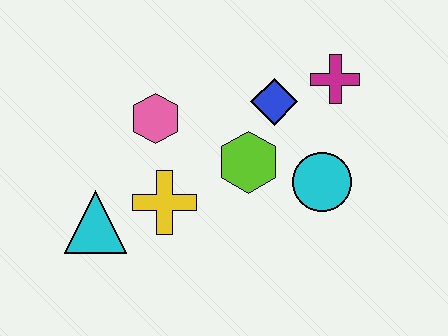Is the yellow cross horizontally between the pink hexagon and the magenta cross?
Yes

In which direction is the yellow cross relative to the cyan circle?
The yellow cross is to the left of the cyan circle.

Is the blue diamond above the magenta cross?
No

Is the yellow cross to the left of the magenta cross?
Yes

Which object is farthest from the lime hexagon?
The cyan triangle is farthest from the lime hexagon.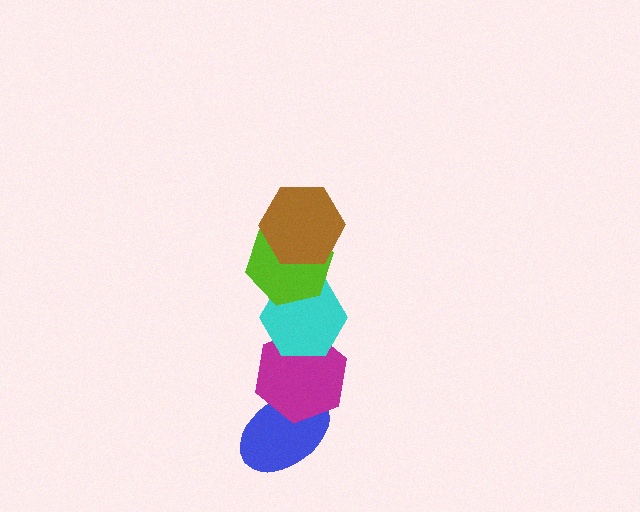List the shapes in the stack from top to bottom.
From top to bottom: the brown hexagon, the lime hexagon, the cyan hexagon, the magenta hexagon, the blue ellipse.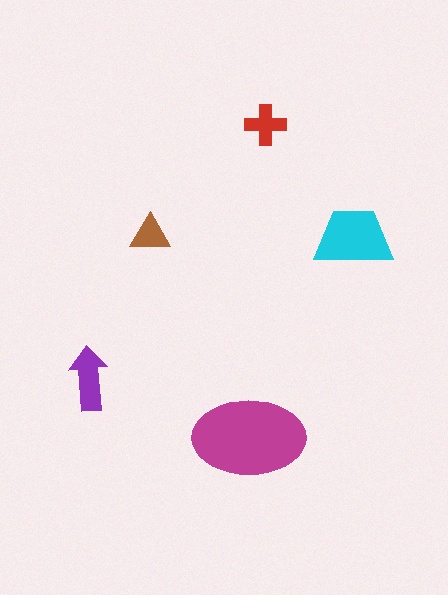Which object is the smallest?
The brown triangle.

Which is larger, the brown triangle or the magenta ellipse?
The magenta ellipse.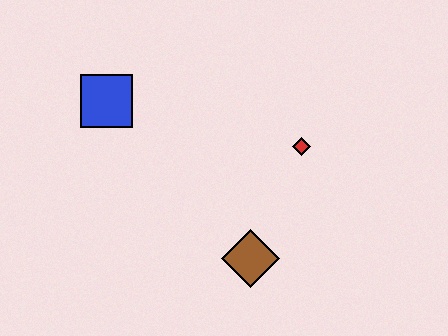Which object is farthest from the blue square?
The brown diamond is farthest from the blue square.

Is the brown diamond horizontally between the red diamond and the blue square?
Yes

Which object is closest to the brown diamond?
The red diamond is closest to the brown diamond.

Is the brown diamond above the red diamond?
No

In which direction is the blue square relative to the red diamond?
The blue square is to the left of the red diamond.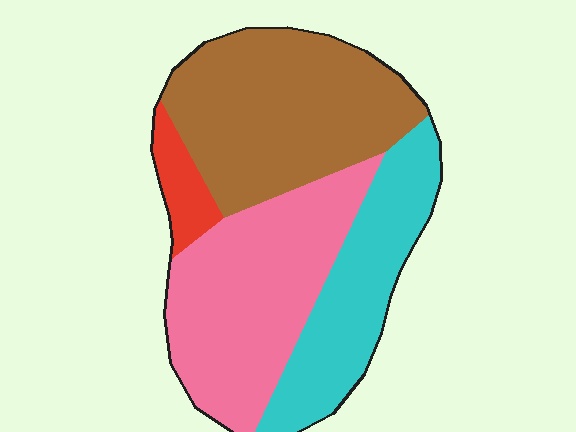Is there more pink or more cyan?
Pink.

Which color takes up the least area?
Red, at roughly 5%.